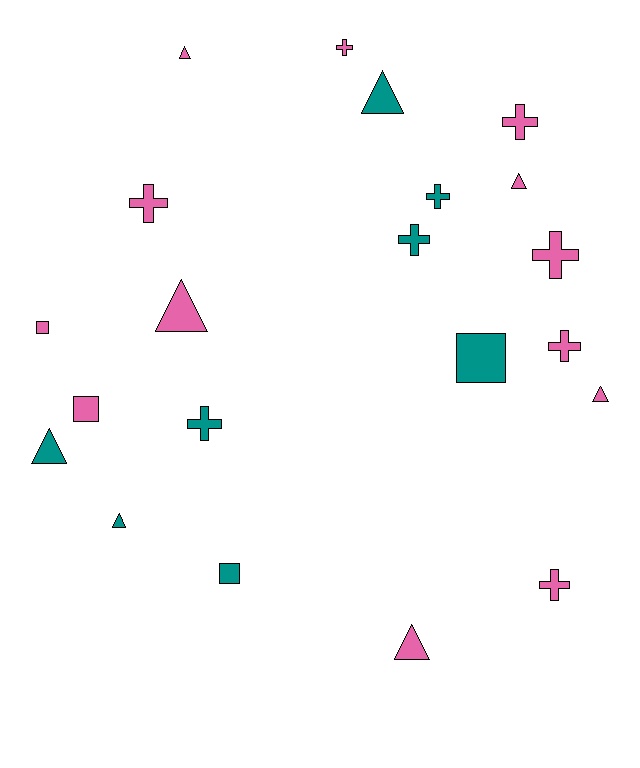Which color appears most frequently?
Pink, with 13 objects.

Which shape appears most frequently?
Cross, with 9 objects.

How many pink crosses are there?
There are 6 pink crosses.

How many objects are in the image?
There are 21 objects.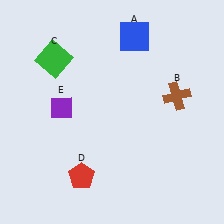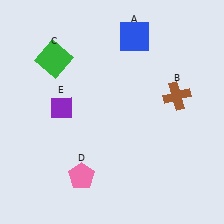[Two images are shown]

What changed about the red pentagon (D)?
In Image 1, D is red. In Image 2, it changed to pink.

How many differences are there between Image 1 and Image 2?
There is 1 difference between the two images.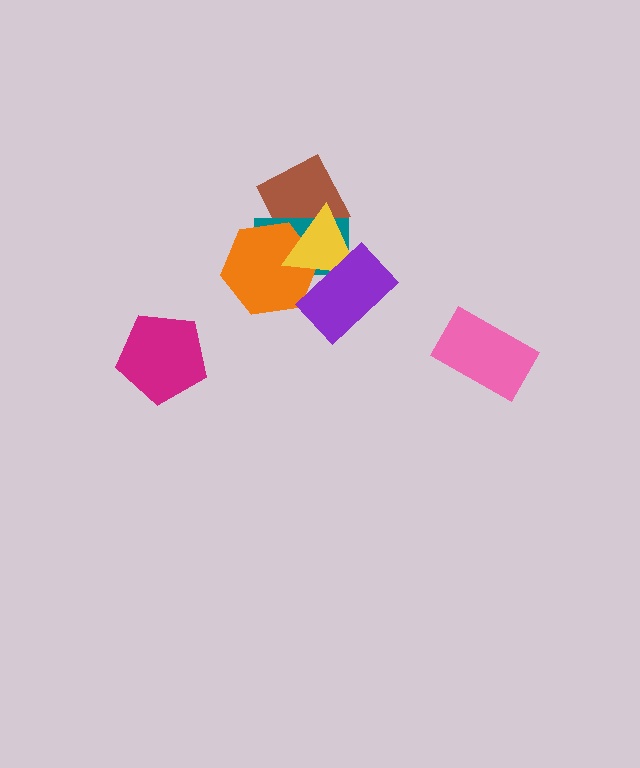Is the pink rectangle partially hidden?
No, no other shape covers it.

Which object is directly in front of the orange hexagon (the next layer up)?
The yellow triangle is directly in front of the orange hexagon.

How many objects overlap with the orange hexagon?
4 objects overlap with the orange hexagon.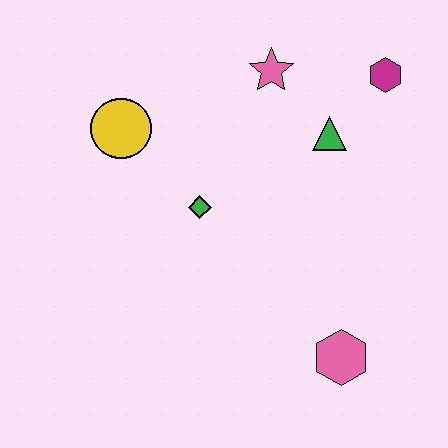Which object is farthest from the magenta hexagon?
The pink hexagon is farthest from the magenta hexagon.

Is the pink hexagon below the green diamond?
Yes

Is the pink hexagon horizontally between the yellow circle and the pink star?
No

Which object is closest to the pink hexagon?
The green diamond is closest to the pink hexagon.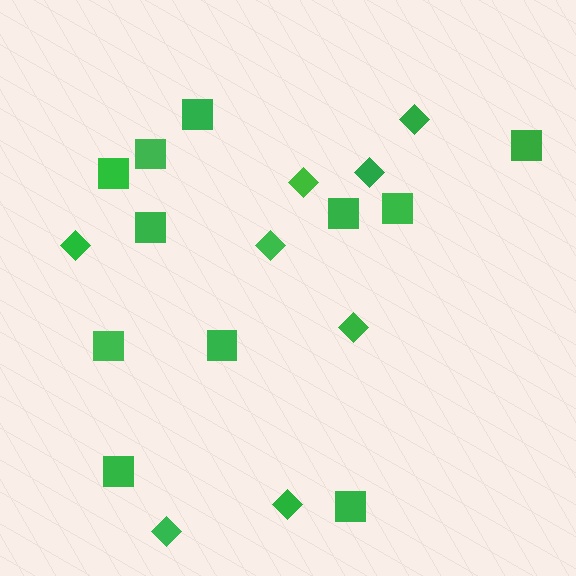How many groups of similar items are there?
There are 2 groups: one group of squares (11) and one group of diamonds (8).